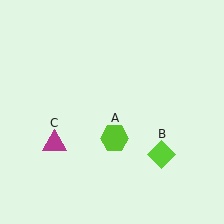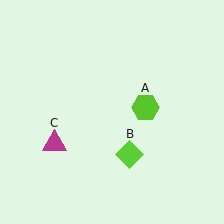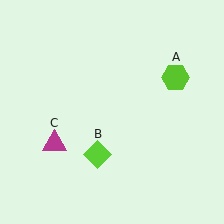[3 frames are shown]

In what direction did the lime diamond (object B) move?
The lime diamond (object B) moved left.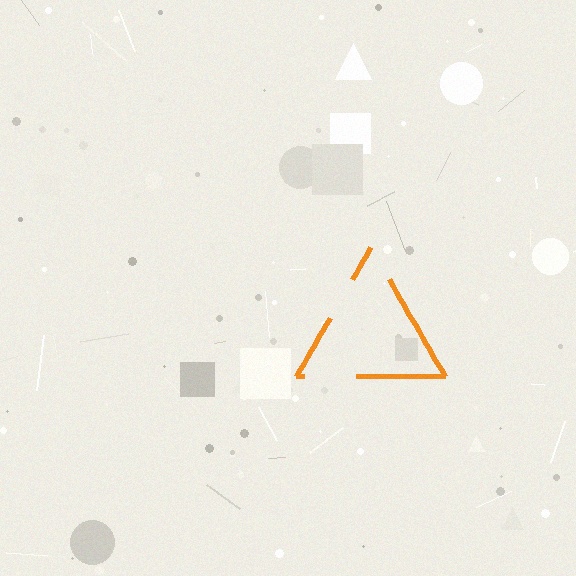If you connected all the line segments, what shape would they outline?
They would outline a triangle.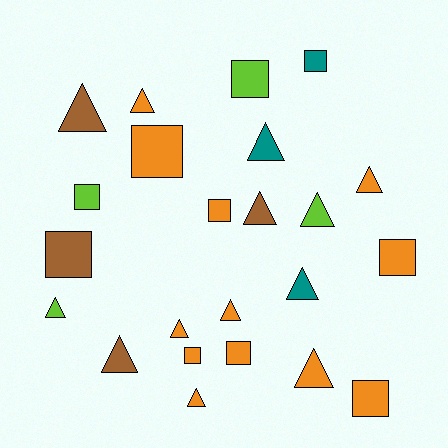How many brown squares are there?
There is 1 brown square.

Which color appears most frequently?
Orange, with 12 objects.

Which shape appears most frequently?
Triangle, with 13 objects.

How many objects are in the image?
There are 23 objects.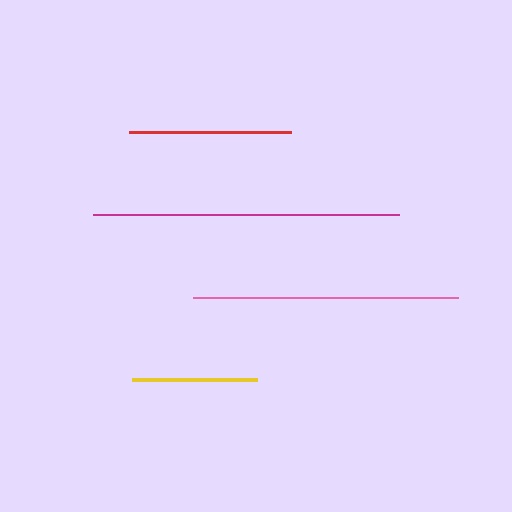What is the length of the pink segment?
The pink segment is approximately 265 pixels long.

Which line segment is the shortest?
The yellow line is the shortest at approximately 125 pixels.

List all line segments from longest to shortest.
From longest to shortest: magenta, pink, red, yellow.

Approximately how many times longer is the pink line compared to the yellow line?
The pink line is approximately 2.1 times the length of the yellow line.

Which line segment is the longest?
The magenta line is the longest at approximately 306 pixels.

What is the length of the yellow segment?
The yellow segment is approximately 125 pixels long.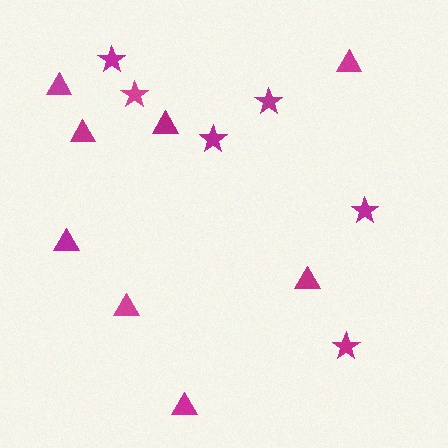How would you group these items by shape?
There are 2 groups: one group of stars (6) and one group of triangles (8).